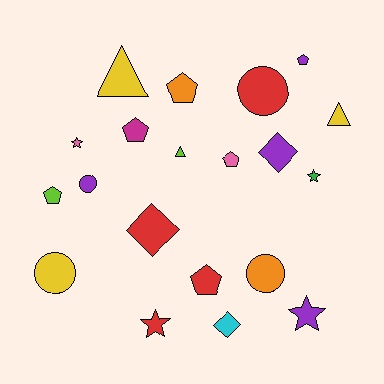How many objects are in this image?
There are 20 objects.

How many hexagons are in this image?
There are no hexagons.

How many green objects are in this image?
There is 1 green object.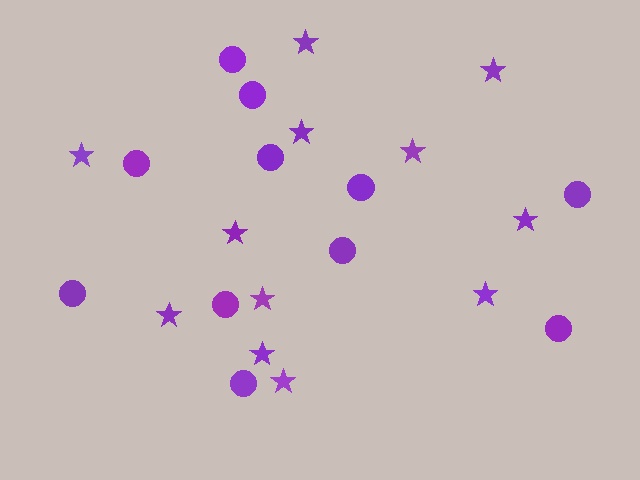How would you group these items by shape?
There are 2 groups: one group of stars (12) and one group of circles (11).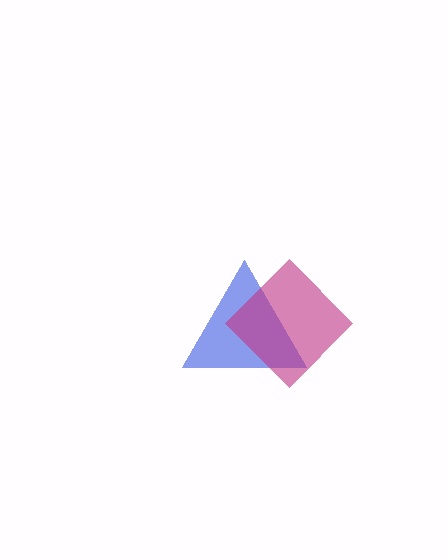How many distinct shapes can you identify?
There are 2 distinct shapes: a blue triangle, a magenta diamond.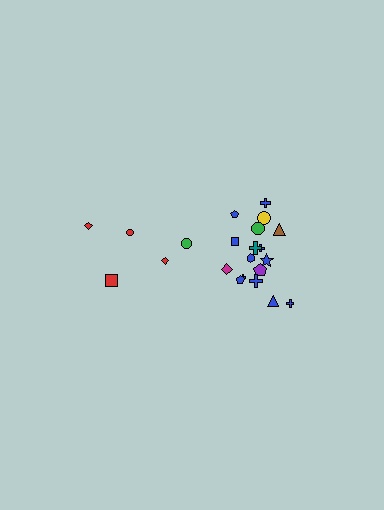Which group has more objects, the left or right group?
The right group.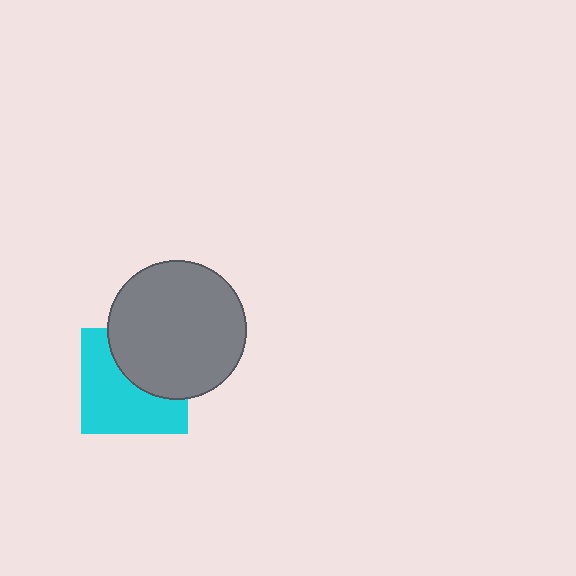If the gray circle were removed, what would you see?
You would see the complete cyan square.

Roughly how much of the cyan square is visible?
About half of it is visible (roughly 58%).